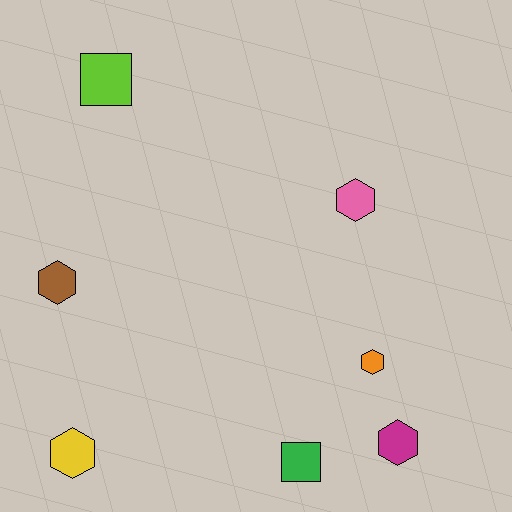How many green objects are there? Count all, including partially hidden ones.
There is 1 green object.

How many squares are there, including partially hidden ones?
There are 2 squares.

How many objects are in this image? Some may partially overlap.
There are 7 objects.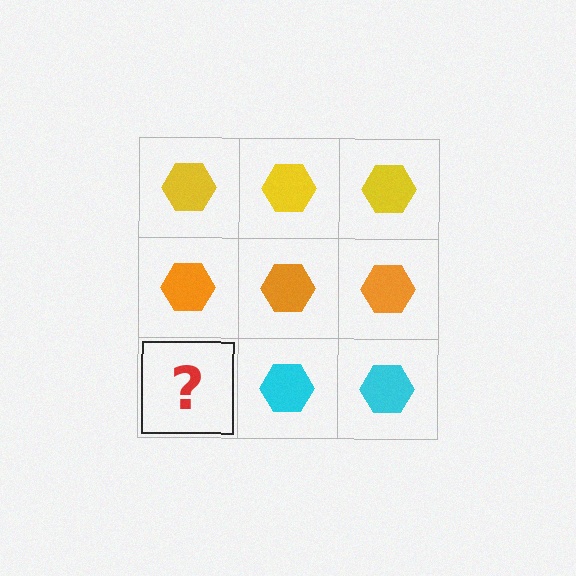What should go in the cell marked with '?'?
The missing cell should contain a cyan hexagon.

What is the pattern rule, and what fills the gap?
The rule is that each row has a consistent color. The gap should be filled with a cyan hexagon.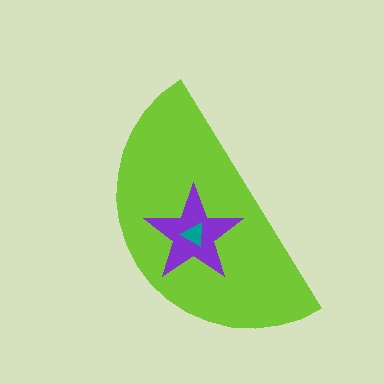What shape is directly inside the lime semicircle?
The purple star.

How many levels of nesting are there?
3.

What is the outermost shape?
The lime semicircle.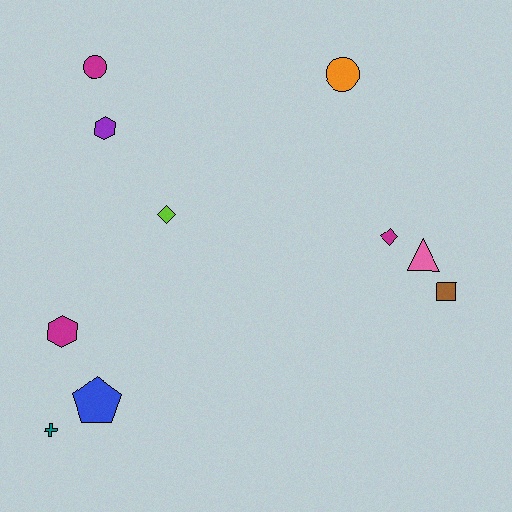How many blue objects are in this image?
There is 1 blue object.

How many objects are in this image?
There are 10 objects.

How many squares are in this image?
There is 1 square.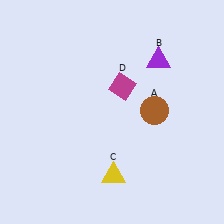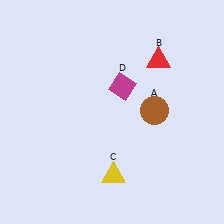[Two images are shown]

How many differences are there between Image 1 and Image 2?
There is 1 difference between the two images.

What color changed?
The triangle (B) changed from purple in Image 1 to red in Image 2.